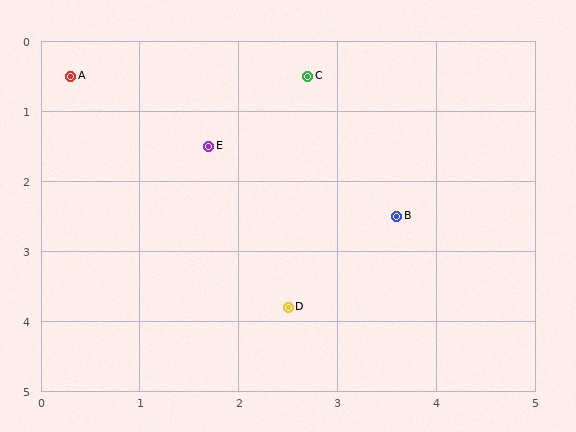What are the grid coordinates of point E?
Point E is at approximately (1.7, 1.5).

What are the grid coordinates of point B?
Point B is at approximately (3.6, 2.5).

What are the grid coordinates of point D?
Point D is at approximately (2.5, 3.8).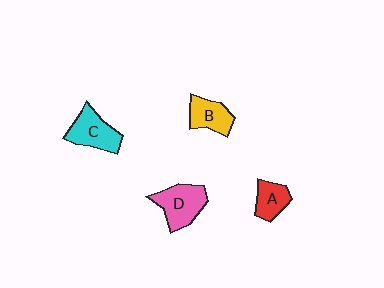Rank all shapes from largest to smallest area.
From largest to smallest: D (pink), C (cyan), B (yellow), A (red).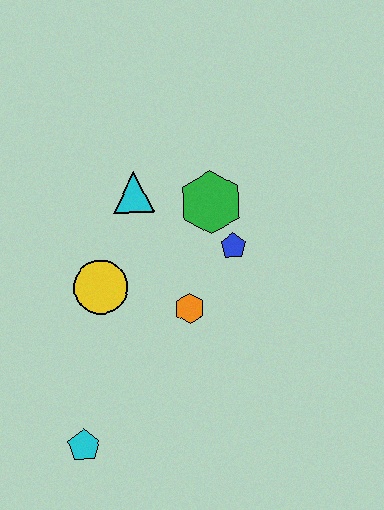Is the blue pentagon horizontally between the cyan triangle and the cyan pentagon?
No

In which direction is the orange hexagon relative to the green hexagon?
The orange hexagon is below the green hexagon.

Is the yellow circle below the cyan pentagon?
No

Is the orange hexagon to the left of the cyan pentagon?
No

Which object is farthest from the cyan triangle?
The cyan pentagon is farthest from the cyan triangle.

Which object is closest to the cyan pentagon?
The yellow circle is closest to the cyan pentagon.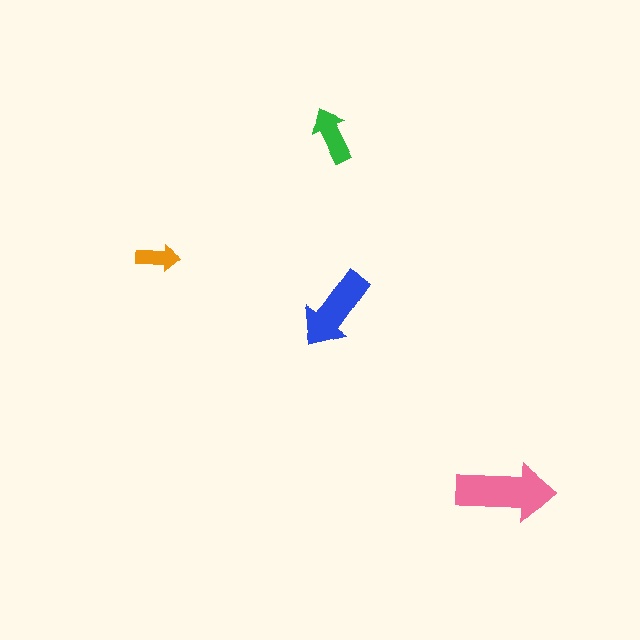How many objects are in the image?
There are 4 objects in the image.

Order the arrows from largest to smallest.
the pink one, the blue one, the green one, the orange one.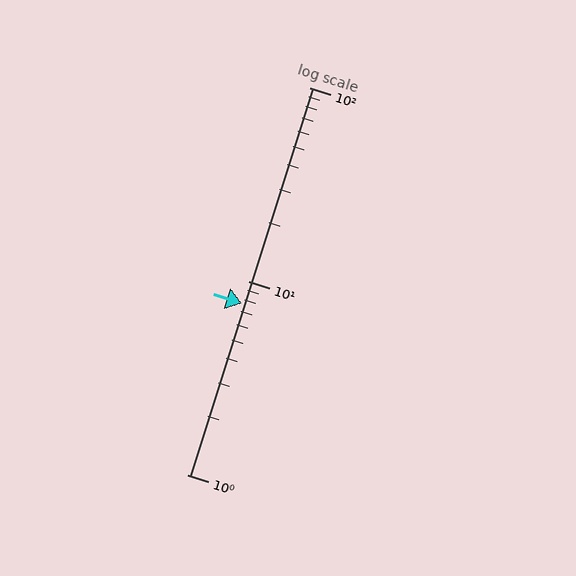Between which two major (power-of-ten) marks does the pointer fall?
The pointer is between 1 and 10.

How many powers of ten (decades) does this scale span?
The scale spans 2 decades, from 1 to 100.